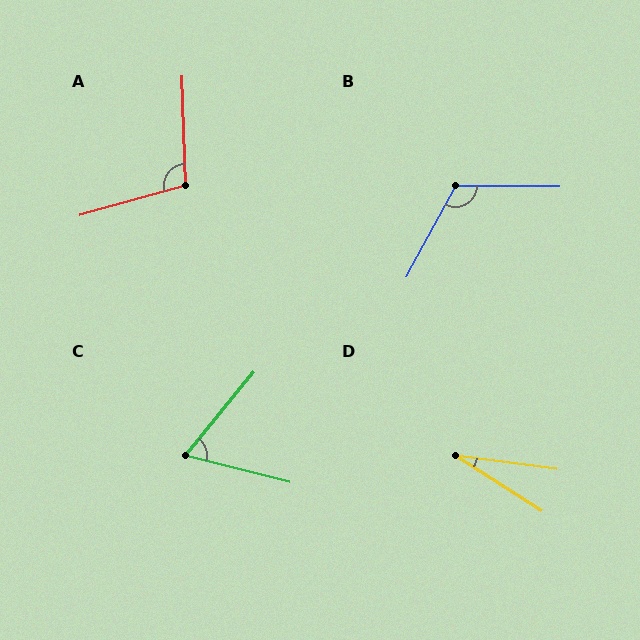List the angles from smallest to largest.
D (25°), C (65°), A (104°), B (118°).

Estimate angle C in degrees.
Approximately 65 degrees.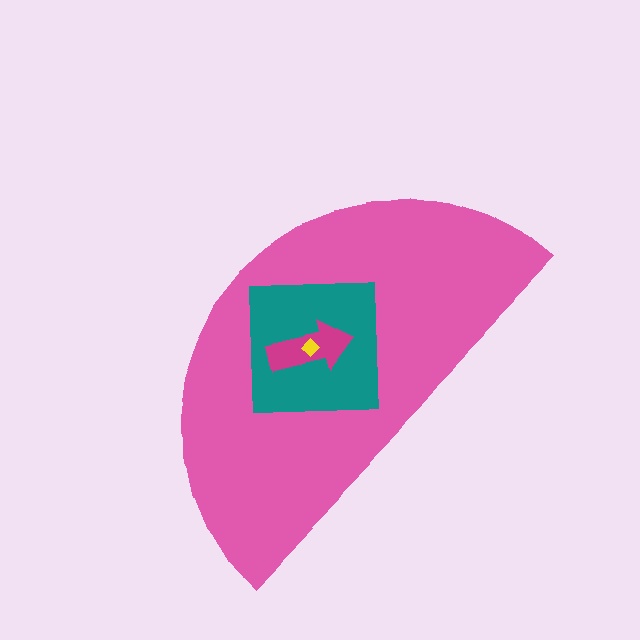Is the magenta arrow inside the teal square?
Yes.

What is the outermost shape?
The pink semicircle.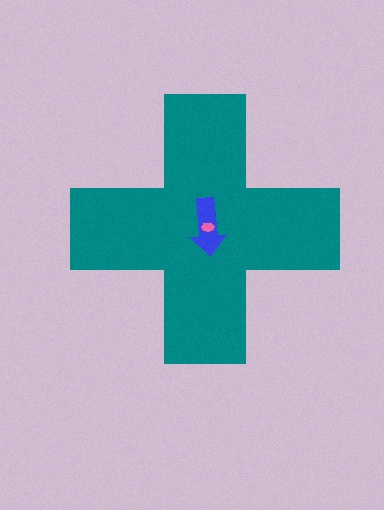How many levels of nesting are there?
3.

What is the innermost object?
The pink ellipse.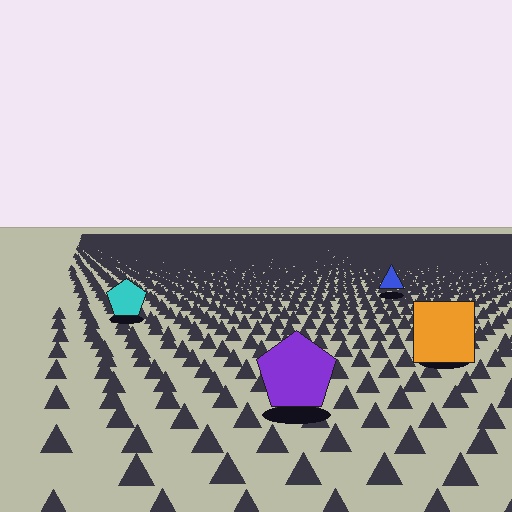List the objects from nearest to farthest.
From nearest to farthest: the purple pentagon, the orange square, the cyan pentagon, the blue triangle.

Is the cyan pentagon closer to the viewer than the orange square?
No. The orange square is closer — you can tell from the texture gradient: the ground texture is coarser near it.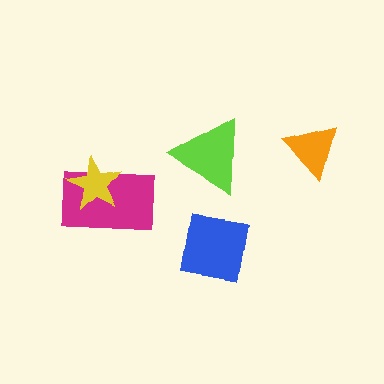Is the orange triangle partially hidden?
No, no other shape covers it.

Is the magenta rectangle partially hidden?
Yes, it is partially covered by another shape.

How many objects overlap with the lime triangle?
0 objects overlap with the lime triangle.